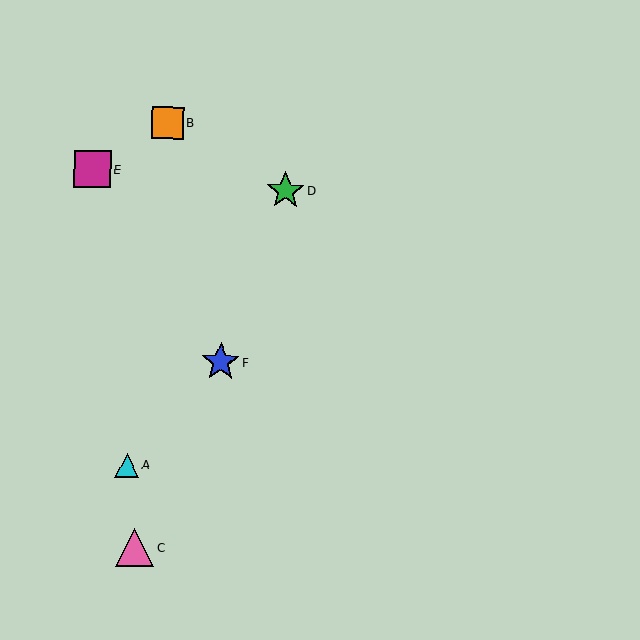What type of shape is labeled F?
Shape F is a blue star.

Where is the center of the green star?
The center of the green star is at (286, 191).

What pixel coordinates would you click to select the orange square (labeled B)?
Click at (168, 123) to select the orange square B.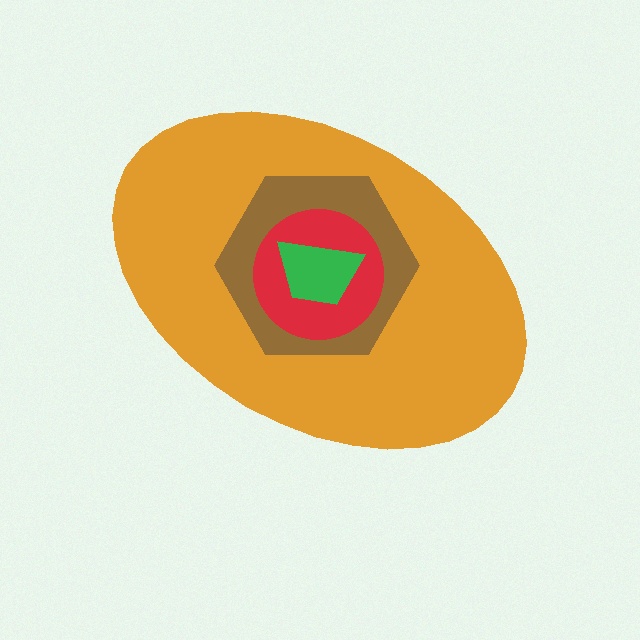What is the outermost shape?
The orange ellipse.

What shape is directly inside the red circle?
The green trapezoid.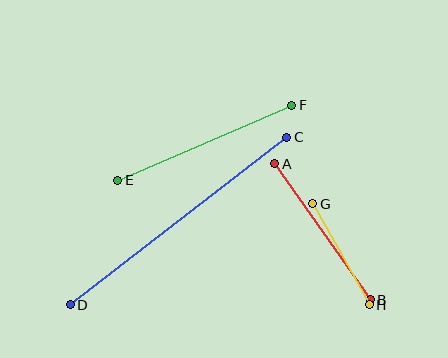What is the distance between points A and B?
The distance is approximately 167 pixels.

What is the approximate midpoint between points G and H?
The midpoint is at approximately (341, 254) pixels.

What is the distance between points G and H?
The distance is approximately 116 pixels.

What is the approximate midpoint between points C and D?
The midpoint is at approximately (179, 221) pixels.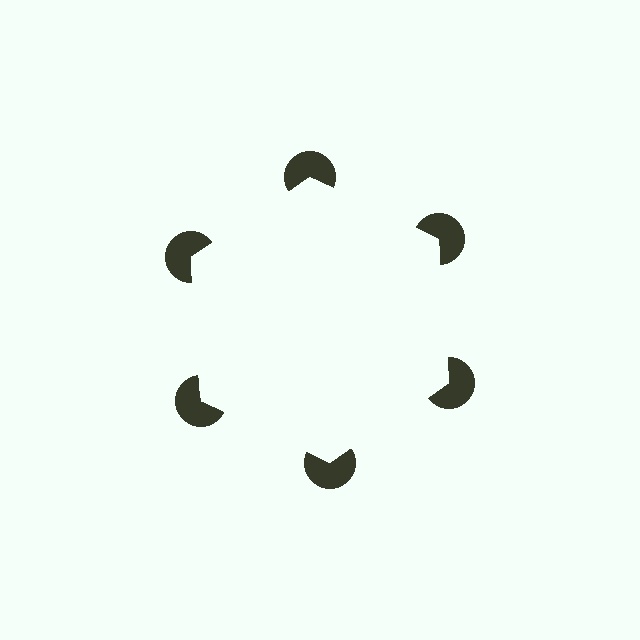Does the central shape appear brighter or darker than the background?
It typically appears slightly brighter than the background, even though no actual brightness change is drawn.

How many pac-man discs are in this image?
There are 6 — one at each vertex of the illusory hexagon.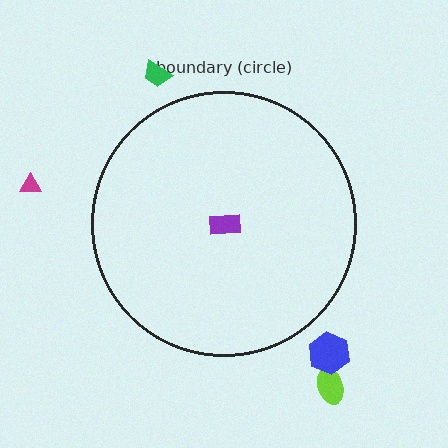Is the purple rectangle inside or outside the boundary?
Inside.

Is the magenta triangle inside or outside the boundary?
Outside.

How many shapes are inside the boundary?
1 inside, 4 outside.